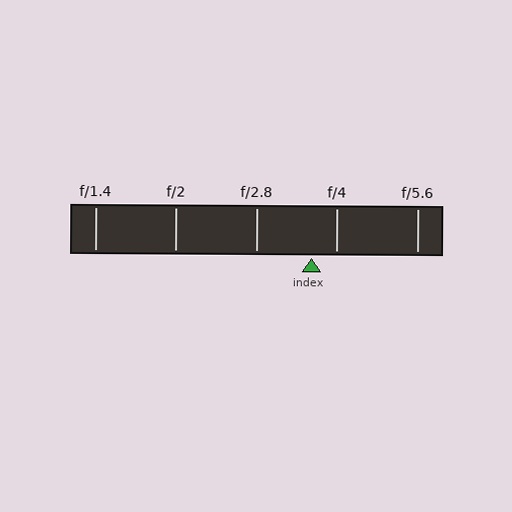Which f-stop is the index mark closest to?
The index mark is closest to f/4.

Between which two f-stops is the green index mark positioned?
The index mark is between f/2.8 and f/4.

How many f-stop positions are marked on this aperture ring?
There are 5 f-stop positions marked.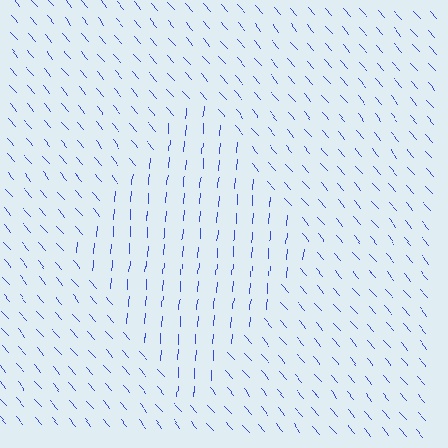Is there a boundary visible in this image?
Yes, there is a texture boundary formed by a change in line orientation.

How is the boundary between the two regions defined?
The boundary is defined purely by a change in line orientation (approximately 45 degrees difference). All lines are the same color and thickness.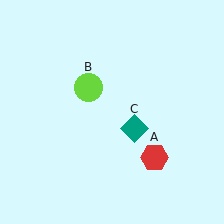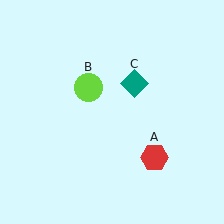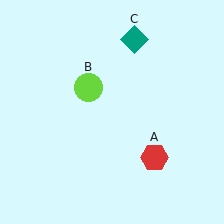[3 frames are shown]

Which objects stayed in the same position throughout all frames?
Red hexagon (object A) and lime circle (object B) remained stationary.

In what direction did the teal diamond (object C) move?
The teal diamond (object C) moved up.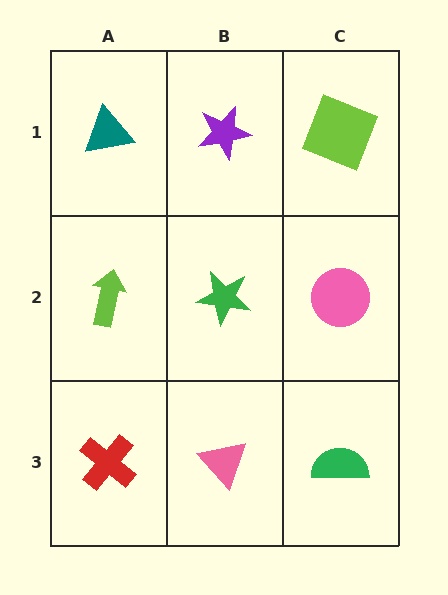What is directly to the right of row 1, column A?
A purple star.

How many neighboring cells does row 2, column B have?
4.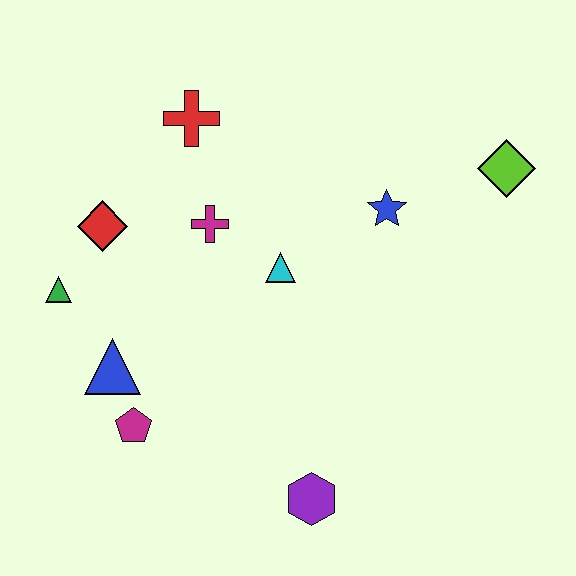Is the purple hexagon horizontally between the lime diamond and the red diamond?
Yes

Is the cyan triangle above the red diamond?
No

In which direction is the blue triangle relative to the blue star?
The blue triangle is to the left of the blue star.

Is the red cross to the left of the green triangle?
No